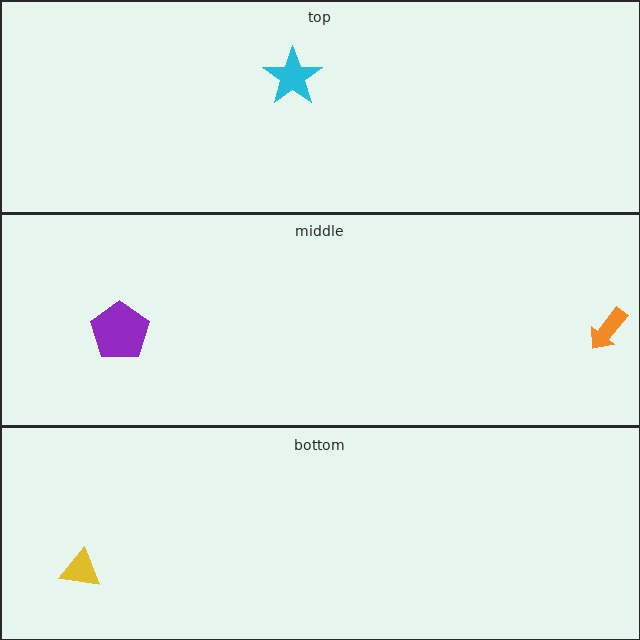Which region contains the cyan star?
The top region.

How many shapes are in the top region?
1.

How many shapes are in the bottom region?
1.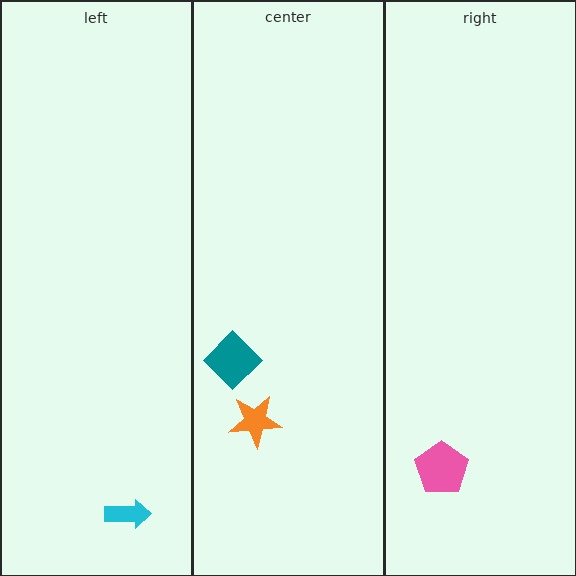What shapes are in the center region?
The orange star, the teal diamond.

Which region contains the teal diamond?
The center region.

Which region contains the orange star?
The center region.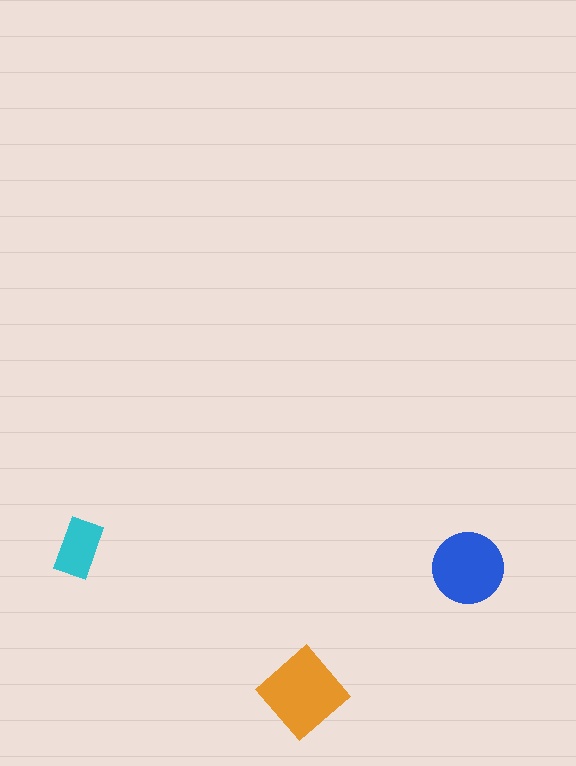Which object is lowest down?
The orange diamond is bottommost.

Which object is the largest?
The orange diamond.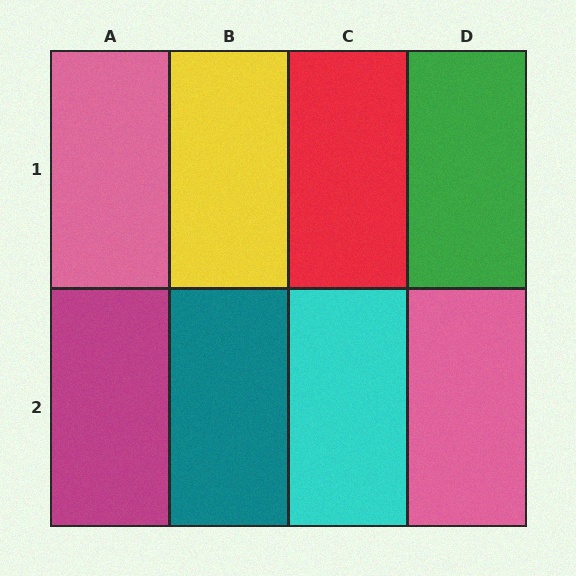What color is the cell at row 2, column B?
Teal.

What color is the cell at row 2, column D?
Pink.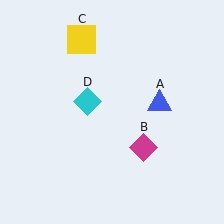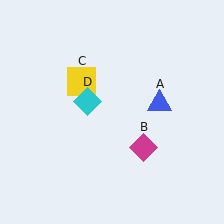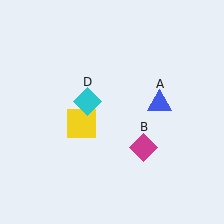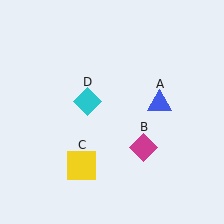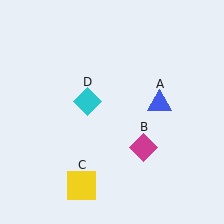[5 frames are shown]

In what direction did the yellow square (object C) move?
The yellow square (object C) moved down.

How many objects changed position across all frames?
1 object changed position: yellow square (object C).